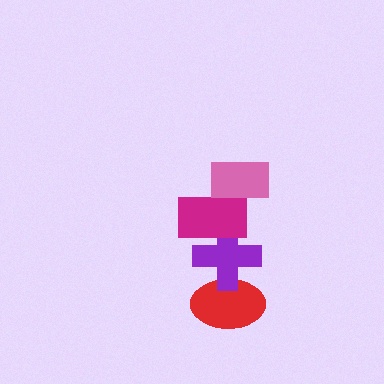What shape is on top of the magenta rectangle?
The pink rectangle is on top of the magenta rectangle.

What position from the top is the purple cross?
The purple cross is 3rd from the top.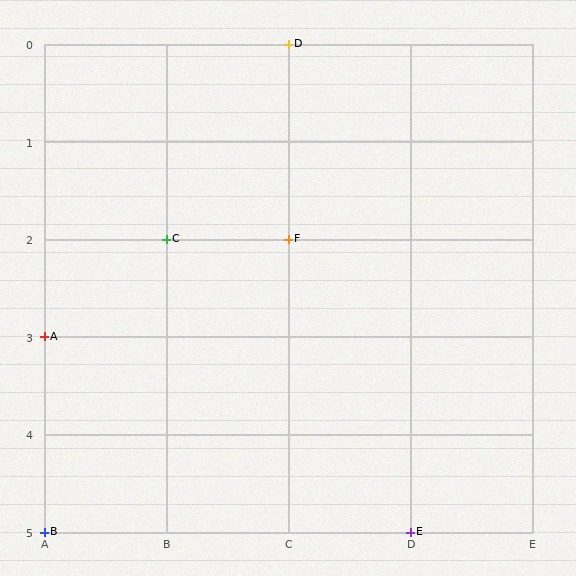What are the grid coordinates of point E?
Point E is at grid coordinates (D, 5).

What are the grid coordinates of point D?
Point D is at grid coordinates (C, 0).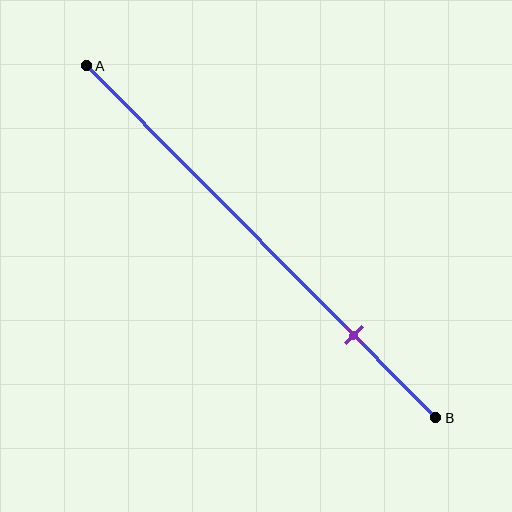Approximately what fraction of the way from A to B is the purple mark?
The purple mark is approximately 75% of the way from A to B.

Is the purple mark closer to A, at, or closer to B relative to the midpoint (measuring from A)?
The purple mark is closer to point B than the midpoint of segment AB.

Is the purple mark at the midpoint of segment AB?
No, the mark is at about 75% from A, not at the 50% midpoint.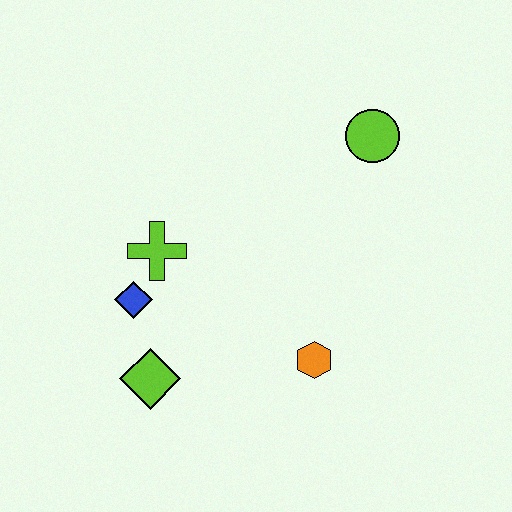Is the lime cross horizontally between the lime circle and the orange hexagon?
No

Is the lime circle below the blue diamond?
No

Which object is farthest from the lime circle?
The lime diamond is farthest from the lime circle.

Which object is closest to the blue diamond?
The lime cross is closest to the blue diamond.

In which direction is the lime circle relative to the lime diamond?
The lime circle is above the lime diamond.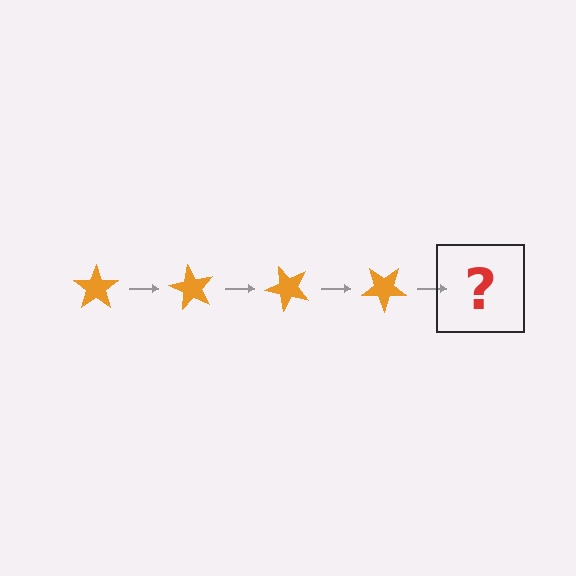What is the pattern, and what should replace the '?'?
The pattern is that the star rotates 60 degrees each step. The '?' should be an orange star rotated 240 degrees.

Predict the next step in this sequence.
The next step is an orange star rotated 240 degrees.